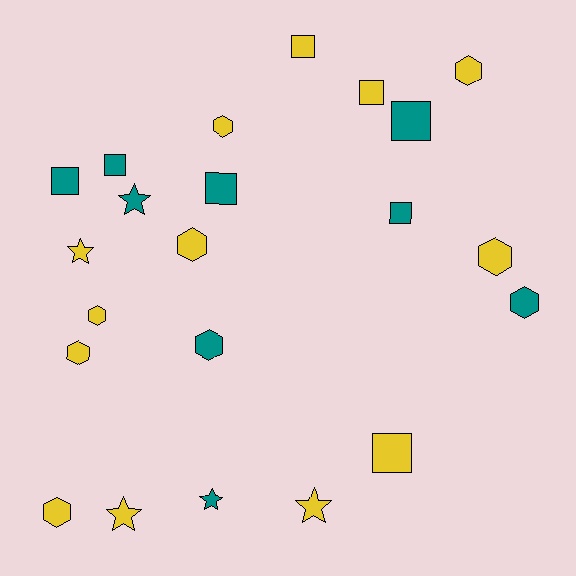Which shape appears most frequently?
Hexagon, with 9 objects.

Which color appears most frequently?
Yellow, with 13 objects.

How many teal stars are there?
There are 2 teal stars.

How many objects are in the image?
There are 22 objects.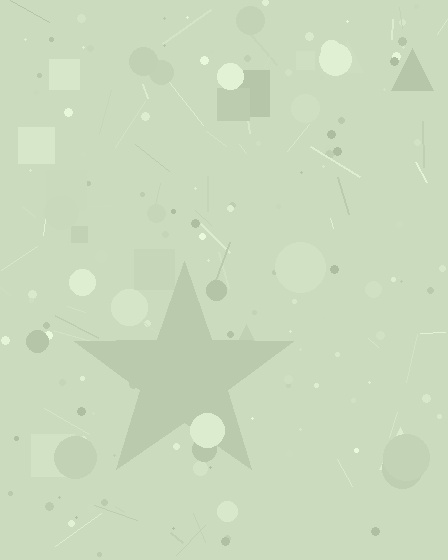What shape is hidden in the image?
A star is hidden in the image.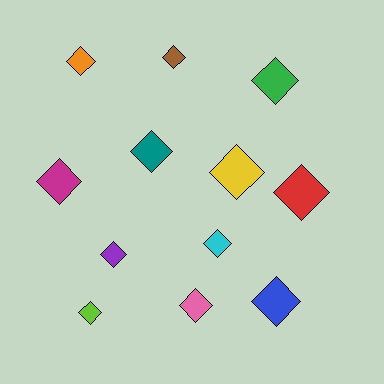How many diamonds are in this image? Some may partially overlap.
There are 12 diamonds.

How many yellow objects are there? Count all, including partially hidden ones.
There is 1 yellow object.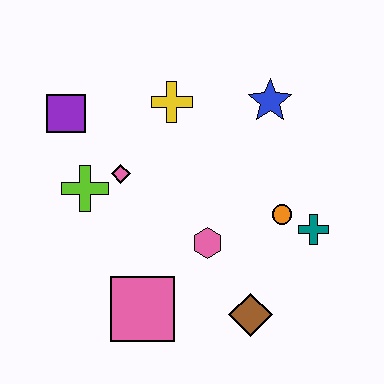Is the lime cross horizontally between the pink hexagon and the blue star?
No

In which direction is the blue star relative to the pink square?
The blue star is above the pink square.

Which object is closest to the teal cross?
The orange circle is closest to the teal cross.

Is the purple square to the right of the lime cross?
No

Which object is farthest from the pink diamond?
The teal cross is farthest from the pink diamond.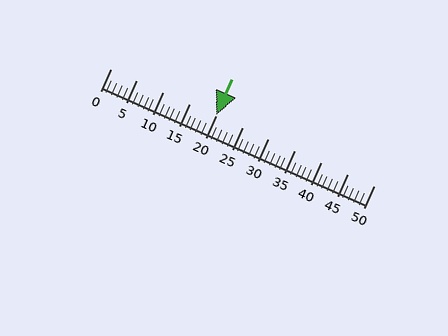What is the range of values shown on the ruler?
The ruler shows values from 0 to 50.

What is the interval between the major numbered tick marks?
The major tick marks are spaced 5 units apart.